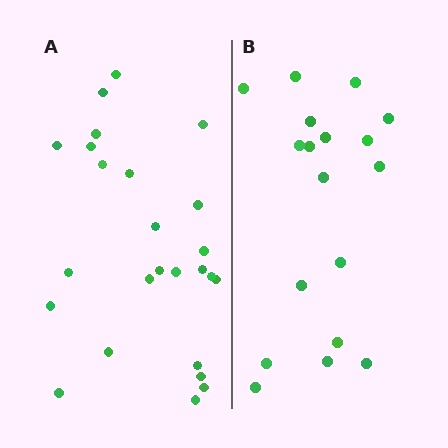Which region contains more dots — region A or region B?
Region A (the left region) has more dots.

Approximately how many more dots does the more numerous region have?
Region A has roughly 8 or so more dots than region B.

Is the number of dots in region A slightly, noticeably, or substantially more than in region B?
Region A has noticeably more, but not dramatically so. The ratio is roughly 1.4 to 1.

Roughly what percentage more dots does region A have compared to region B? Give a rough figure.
About 40% more.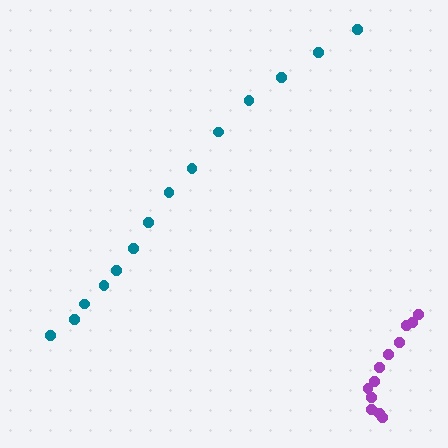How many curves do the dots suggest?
There are 2 distinct paths.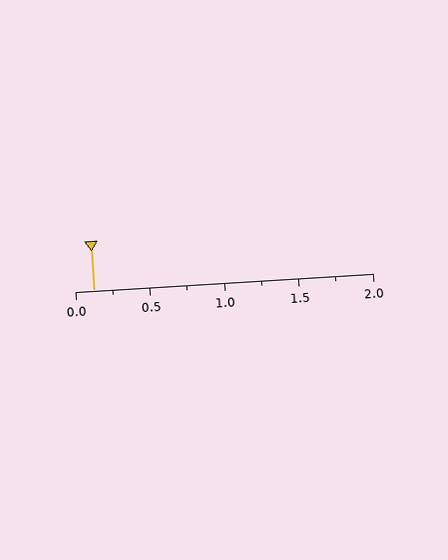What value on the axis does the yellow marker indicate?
The marker indicates approximately 0.12.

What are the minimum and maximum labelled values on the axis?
The axis runs from 0.0 to 2.0.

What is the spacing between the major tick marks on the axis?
The major ticks are spaced 0.5 apart.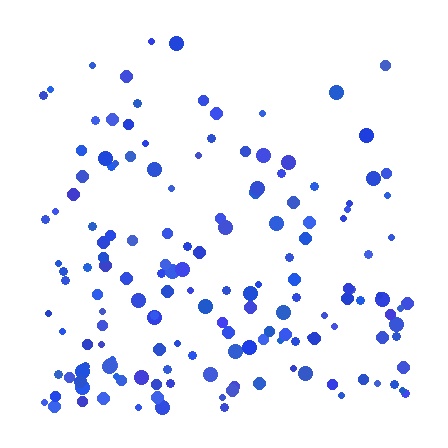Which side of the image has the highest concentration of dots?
The bottom.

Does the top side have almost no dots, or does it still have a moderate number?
Still a moderate number, just noticeably fewer than the bottom.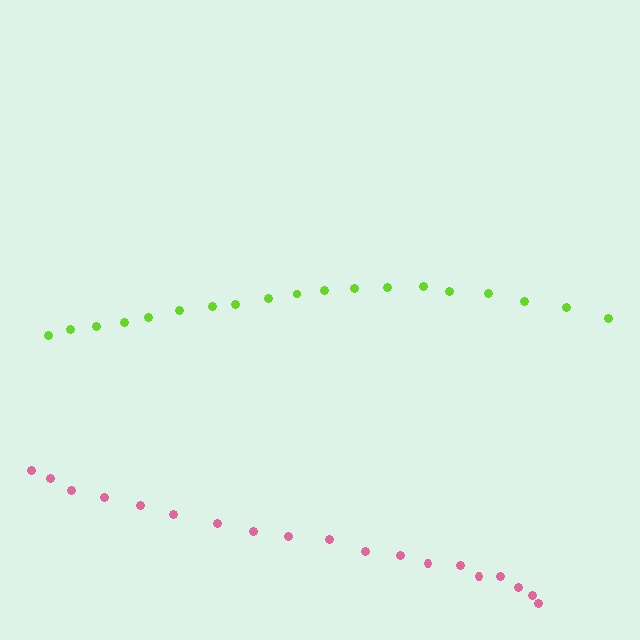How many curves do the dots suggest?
There are 2 distinct paths.